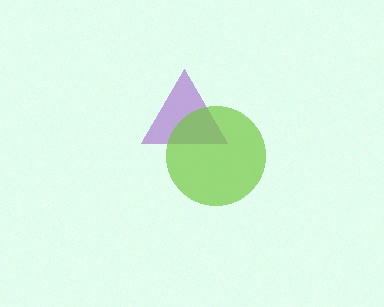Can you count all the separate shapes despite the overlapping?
Yes, there are 2 separate shapes.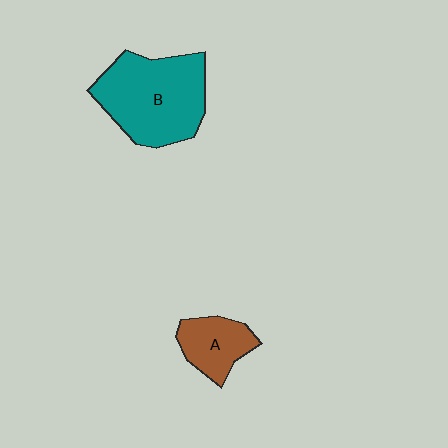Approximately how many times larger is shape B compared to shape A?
Approximately 2.3 times.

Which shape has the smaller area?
Shape A (brown).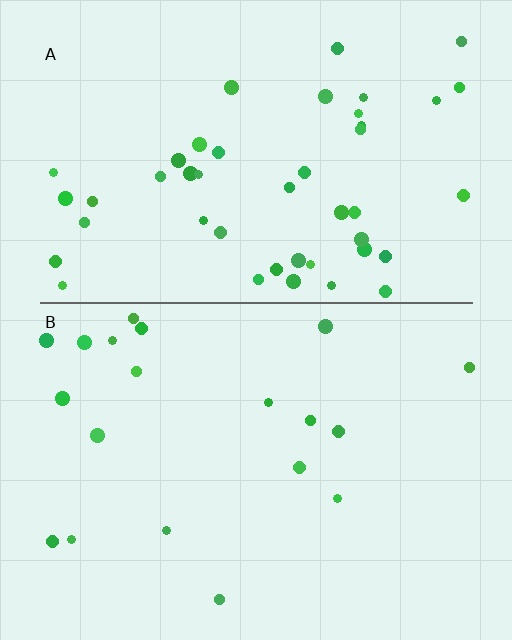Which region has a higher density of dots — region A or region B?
A (the top).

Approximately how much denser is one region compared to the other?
Approximately 2.3× — region A over region B.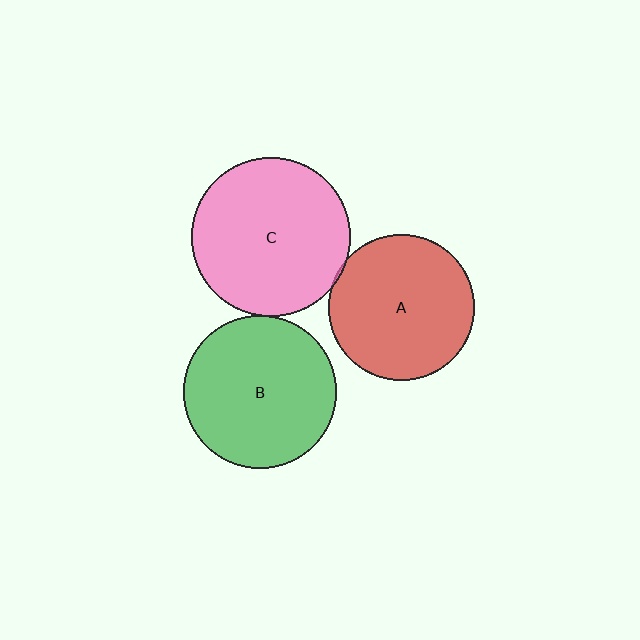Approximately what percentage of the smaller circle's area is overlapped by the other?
Approximately 5%.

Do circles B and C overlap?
Yes.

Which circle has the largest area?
Circle C (pink).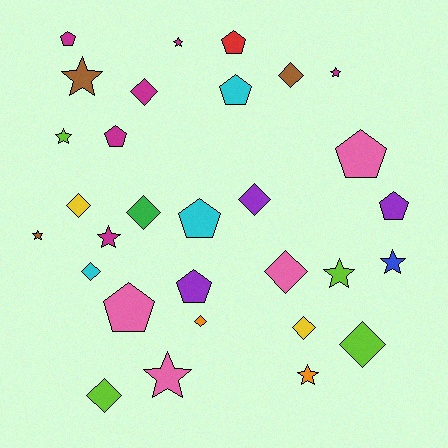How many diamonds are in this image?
There are 11 diamonds.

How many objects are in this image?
There are 30 objects.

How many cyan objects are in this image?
There are 3 cyan objects.